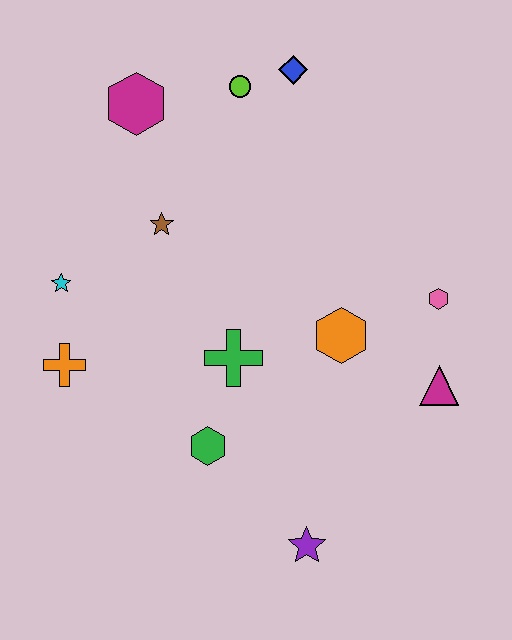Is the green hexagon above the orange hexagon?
No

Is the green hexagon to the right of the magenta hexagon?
Yes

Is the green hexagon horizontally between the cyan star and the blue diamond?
Yes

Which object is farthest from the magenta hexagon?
The purple star is farthest from the magenta hexagon.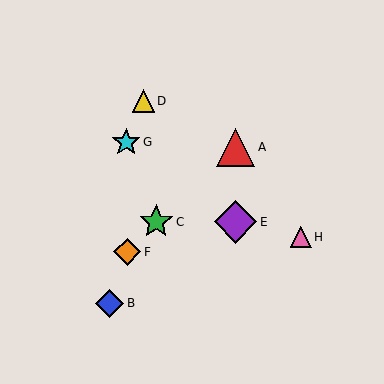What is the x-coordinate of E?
Object E is at x≈235.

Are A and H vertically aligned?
No, A is at x≈235 and H is at x≈301.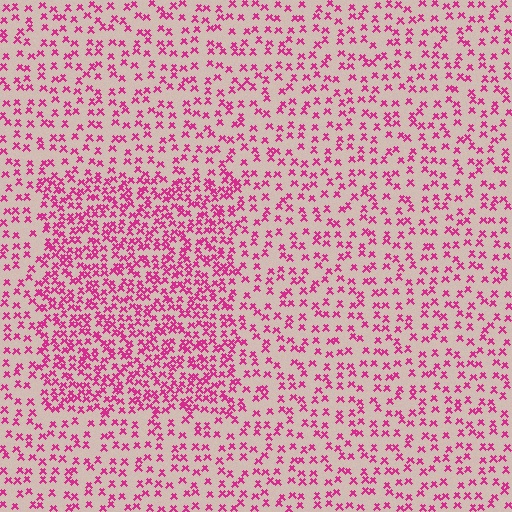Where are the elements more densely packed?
The elements are more densely packed inside the rectangle boundary.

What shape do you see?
I see a rectangle.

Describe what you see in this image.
The image contains small magenta elements arranged at two different densities. A rectangle-shaped region is visible where the elements are more densely packed than the surrounding area.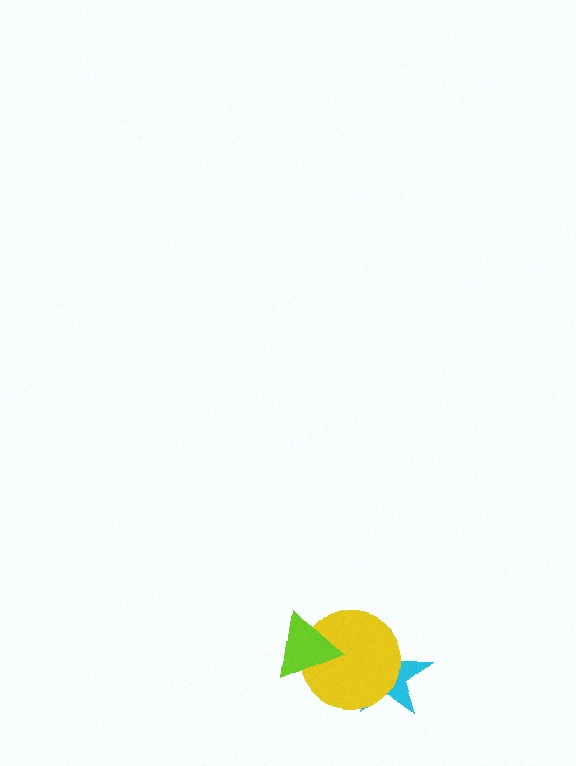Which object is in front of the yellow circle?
The lime triangle is in front of the yellow circle.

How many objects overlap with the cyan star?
1 object overlaps with the cyan star.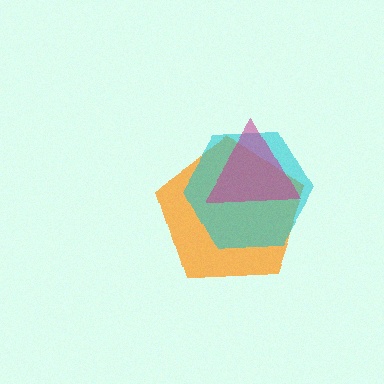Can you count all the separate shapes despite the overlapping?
Yes, there are 3 separate shapes.